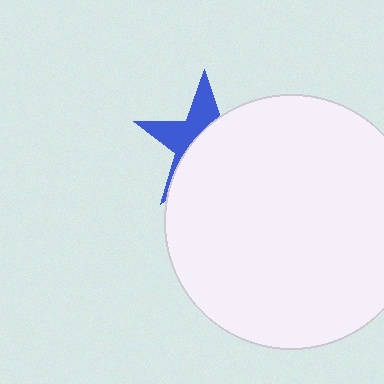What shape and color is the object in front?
The object in front is a white circle.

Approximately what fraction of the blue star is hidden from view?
Roughly 61% of the blue star is hidden behind the white circle.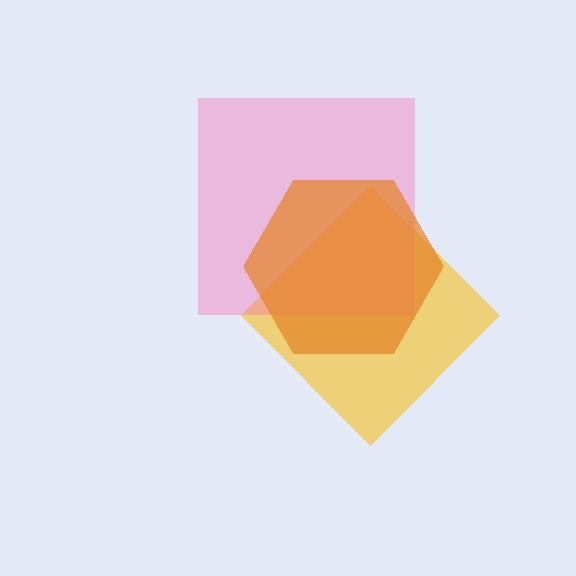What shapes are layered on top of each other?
The layered shapes are: a yellow diamond, a pink square, an orange hexagon.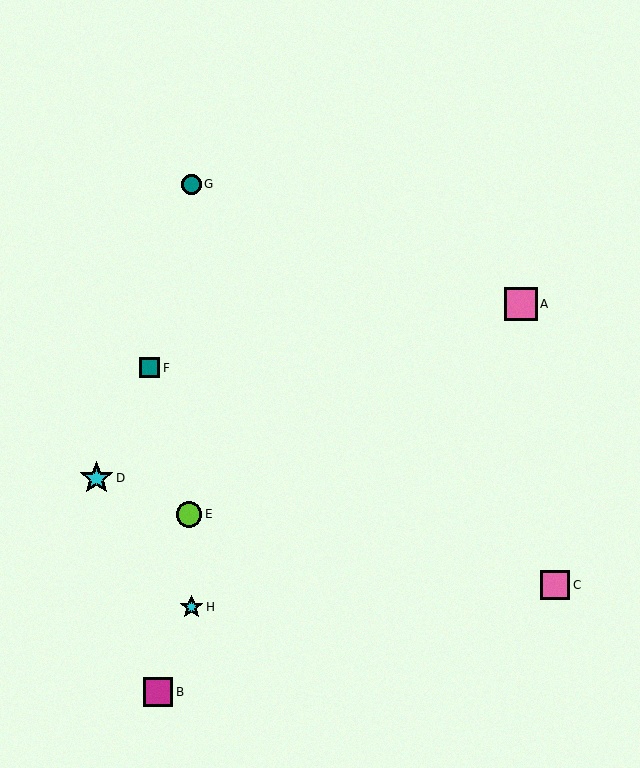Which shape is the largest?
The cyan star (labeled D) is the largest.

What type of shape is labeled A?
Shape A is a pink square.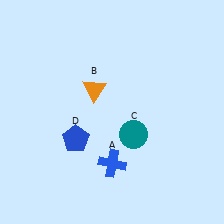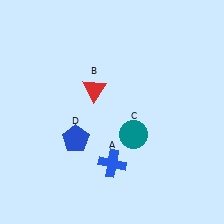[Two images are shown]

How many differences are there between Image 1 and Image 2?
There is 1 difference between the two images.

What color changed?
The triangle (B) changed from orange in Image 1 to red in Image 2.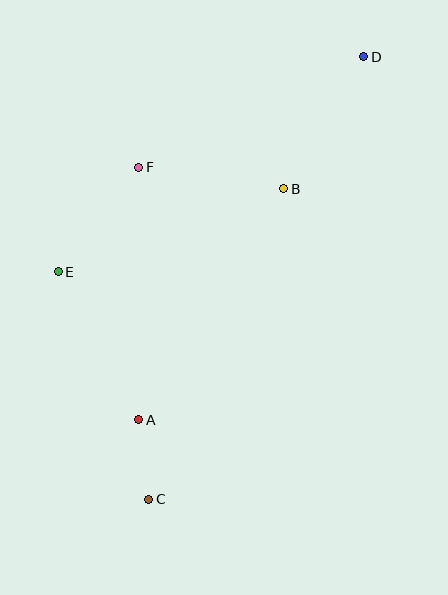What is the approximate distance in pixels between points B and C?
The distance between B and C is approximately 339 pixels.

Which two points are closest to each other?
Points A and C are closest to each other.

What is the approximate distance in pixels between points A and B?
The distance between A and B is approximately 273 pixels.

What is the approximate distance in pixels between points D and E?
The distance between D and E is approximately 374 pixels.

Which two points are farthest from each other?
Points C and D are farthest from each other.